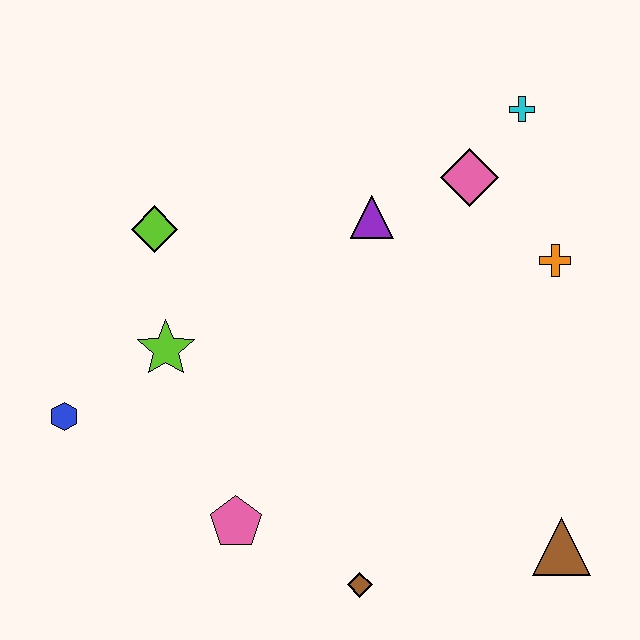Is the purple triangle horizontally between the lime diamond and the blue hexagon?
No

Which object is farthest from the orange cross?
The blue hexagon is farthest from the orange cross.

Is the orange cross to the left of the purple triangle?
No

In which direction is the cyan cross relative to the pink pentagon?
The cyan cross is above the pink pentagon.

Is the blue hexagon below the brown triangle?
No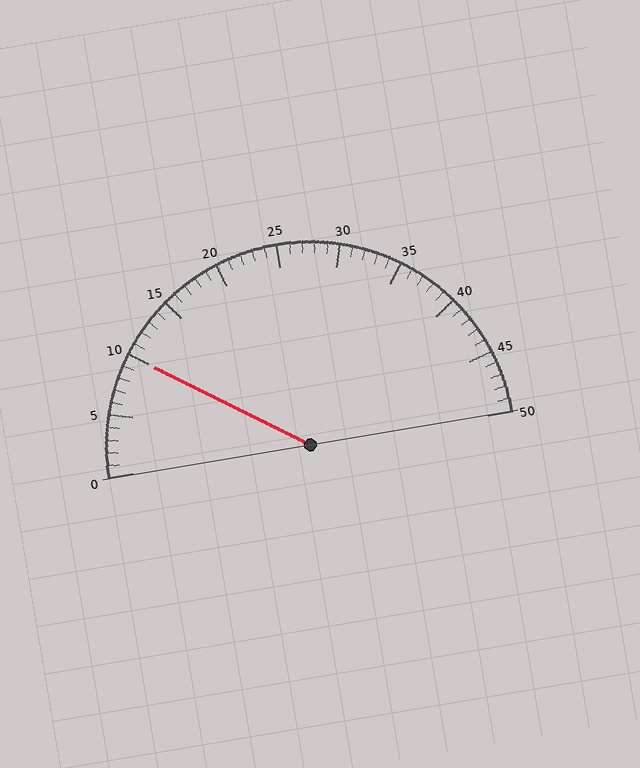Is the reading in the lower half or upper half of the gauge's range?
The reading is in the lower half of the range (0 to 50).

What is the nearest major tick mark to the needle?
The nearest major tick mark is 10.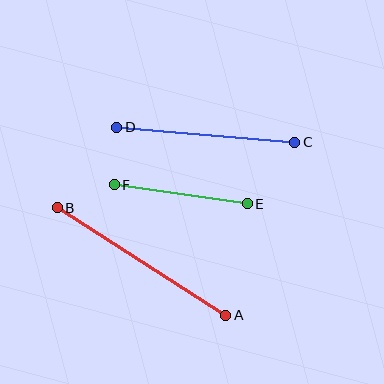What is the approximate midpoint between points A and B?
The midpoint is at approximately (141, 262) pixels.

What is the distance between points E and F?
The distance is approximately 134 pixels.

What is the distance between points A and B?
The distance is approximately 200 pixels.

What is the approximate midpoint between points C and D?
The midpoint is at approximately (206, 135) pixels.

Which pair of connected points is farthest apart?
Points A and B are farthest apart.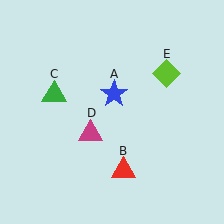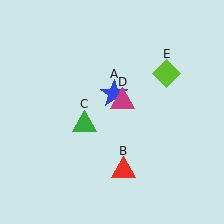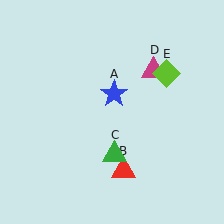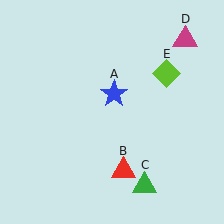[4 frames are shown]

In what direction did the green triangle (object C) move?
The green triangle (object C) moved down and to the right.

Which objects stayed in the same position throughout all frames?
Blue star (object A) and red triangle (object B) and lime diamond (object E) remained stationary.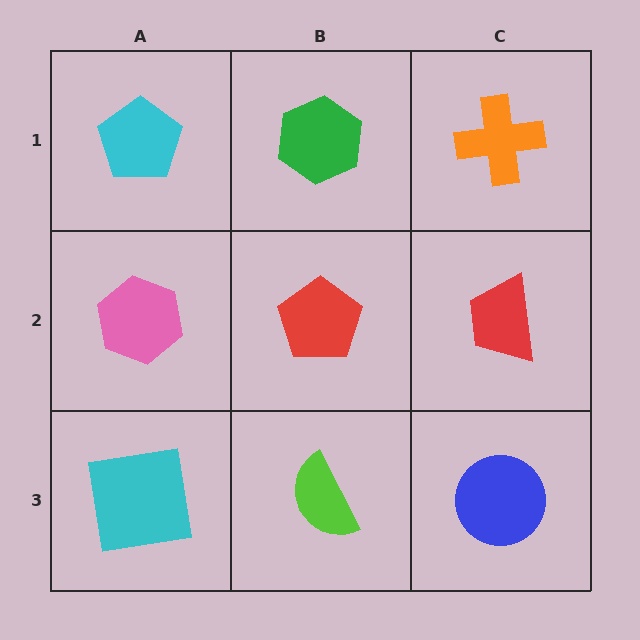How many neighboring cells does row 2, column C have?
3.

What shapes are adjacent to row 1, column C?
A red trapezoid (row 2, column C), a green hexagon (row 1, column B).